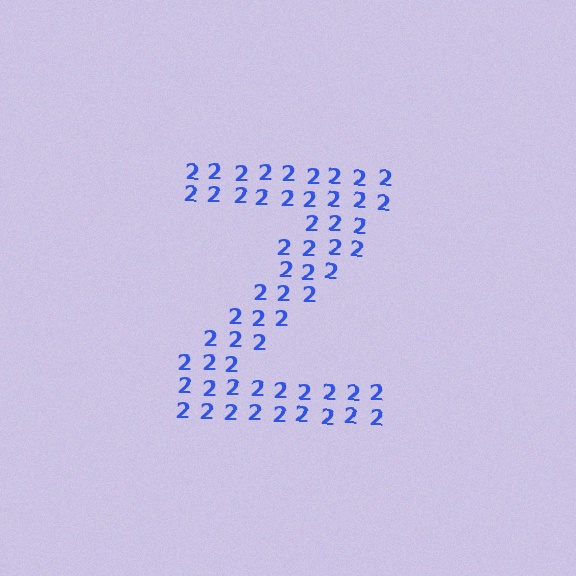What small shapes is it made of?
It is made of small digit 2's.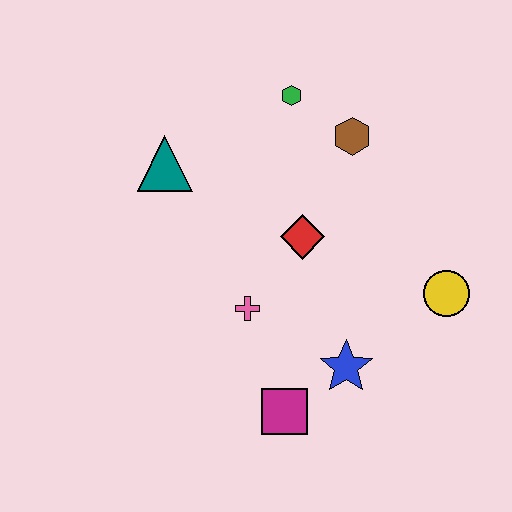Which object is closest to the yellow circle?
The blue star is closest to the yellow circle.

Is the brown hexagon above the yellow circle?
Yes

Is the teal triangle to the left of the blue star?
Yes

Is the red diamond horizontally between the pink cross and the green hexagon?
No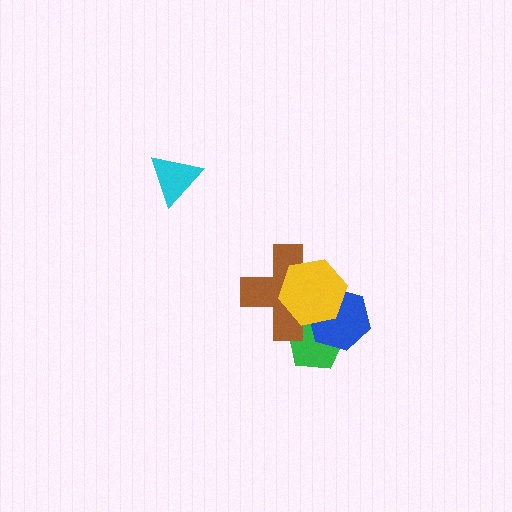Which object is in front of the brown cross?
The yellow hexagon is in front of the brown cross.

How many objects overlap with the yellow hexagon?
3 objects overlap with the yellow hexagon.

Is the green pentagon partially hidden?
Yes, it is partially covered by another shape.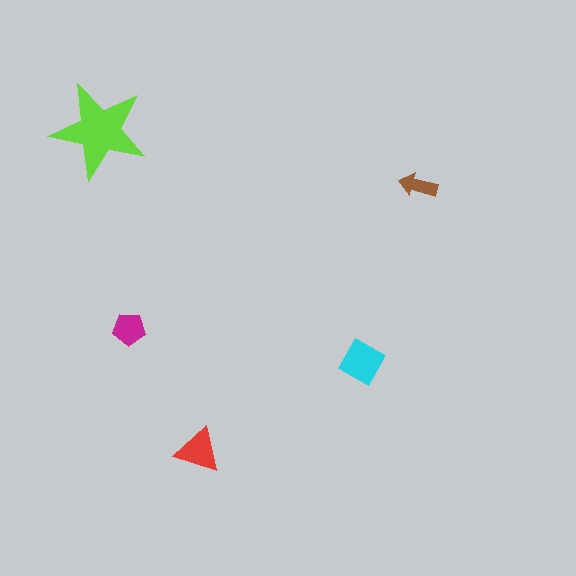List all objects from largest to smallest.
The lime star, the cyan diamond, the red triangle, the magenta pentagon, the brown arrow.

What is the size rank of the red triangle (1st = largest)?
3rd.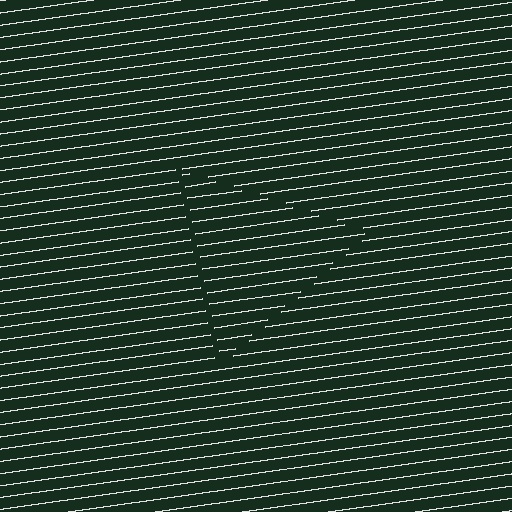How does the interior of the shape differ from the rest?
The interior of the shape contains the same grating, shifted by half a period — the contour is defined by the phase discontinuity where line-ends from the inner and outer gratings abut.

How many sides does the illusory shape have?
3 sides — the line-ends trace a triangle.